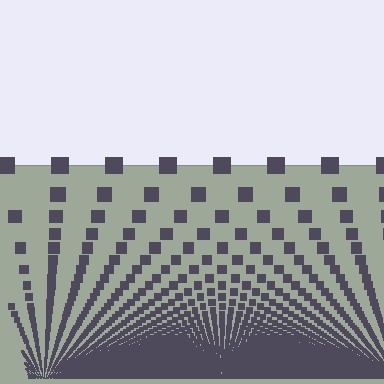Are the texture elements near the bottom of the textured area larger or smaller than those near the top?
Smaller. The gradient is inverted — elements near the bottom are smaller and denser.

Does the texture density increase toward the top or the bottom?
Density increases toward the bottom.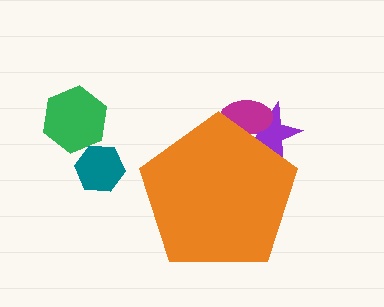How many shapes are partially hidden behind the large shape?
2 shapes are partially hidden.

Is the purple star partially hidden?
Yes, the purple star is partially hidden behind the orange pentagon.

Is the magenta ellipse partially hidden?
Yes, the magenta ellipse is partially hidden behind the orange pentagon.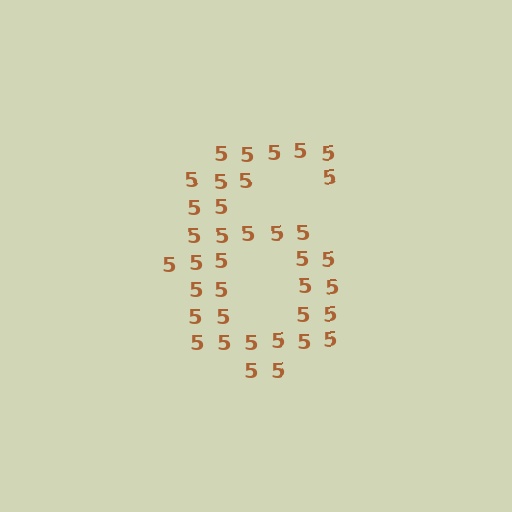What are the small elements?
The small elements are digit 5's.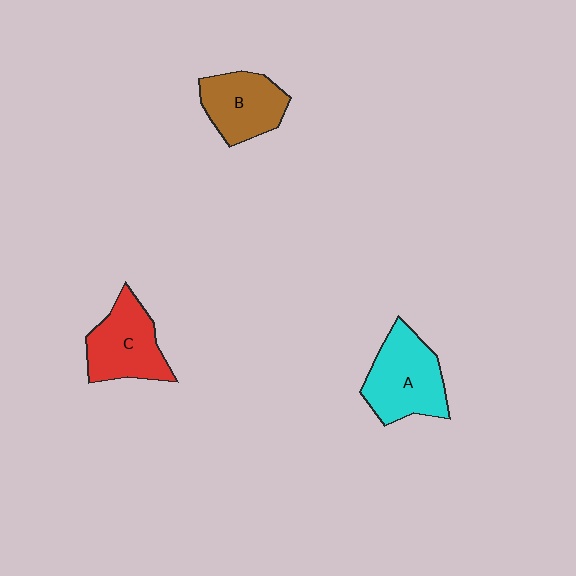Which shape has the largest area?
Shape A (cyan).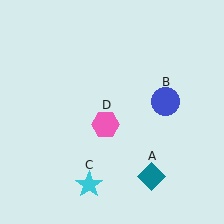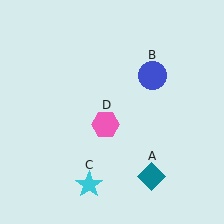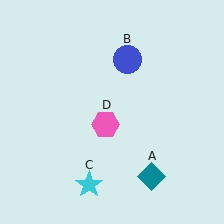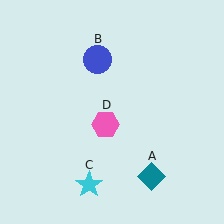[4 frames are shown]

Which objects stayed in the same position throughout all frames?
Teal diamond (object A) and cyan star (object C) and pink hexagon (object D) remained stationary.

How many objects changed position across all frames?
1 object changed position: blue circle (object B).